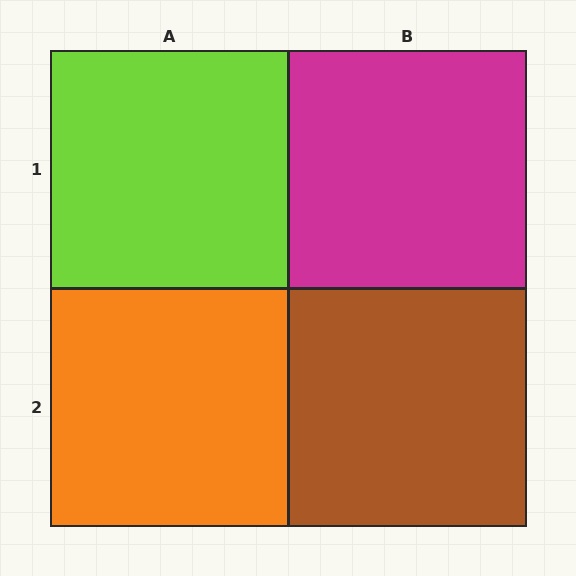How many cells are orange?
1 cell is orange.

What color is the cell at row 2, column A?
Orange.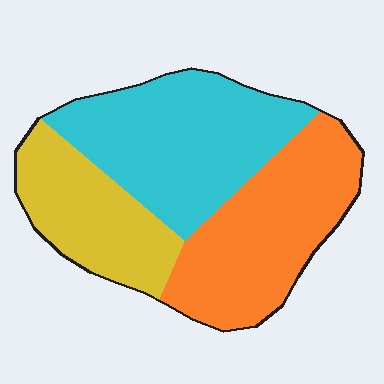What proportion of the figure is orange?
Orange takes up between a third and a half of the figure.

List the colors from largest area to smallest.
From largest to smallest: cyan, orange, yellow.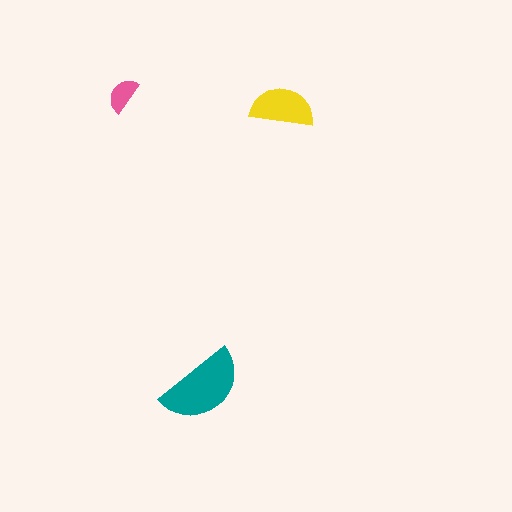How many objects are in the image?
There are 3 objects in the image.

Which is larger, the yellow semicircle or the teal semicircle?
The teal one.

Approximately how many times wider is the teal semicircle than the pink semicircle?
About 2.5 times wider.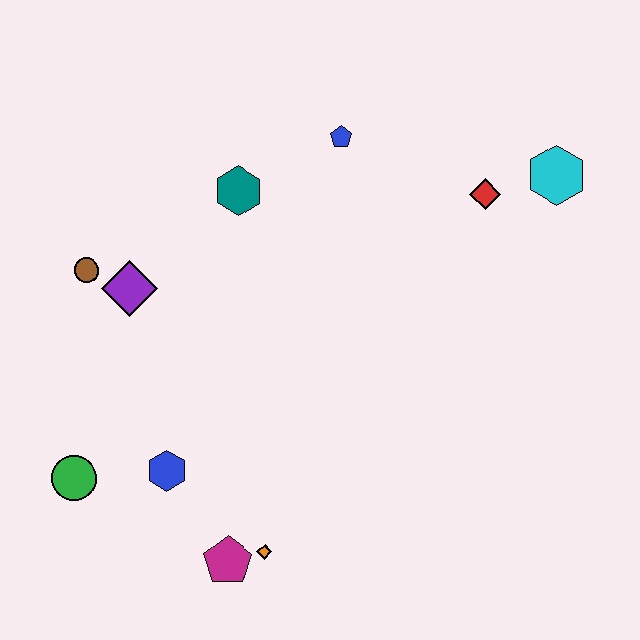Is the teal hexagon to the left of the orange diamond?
Yes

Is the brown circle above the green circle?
Yes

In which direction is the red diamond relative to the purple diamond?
The red diamond is to the right of the purple diamond.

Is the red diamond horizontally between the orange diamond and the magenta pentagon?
No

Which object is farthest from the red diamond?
The green circle is farthest from the red diamond.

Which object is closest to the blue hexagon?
The green circle is closest to the blue hexagon.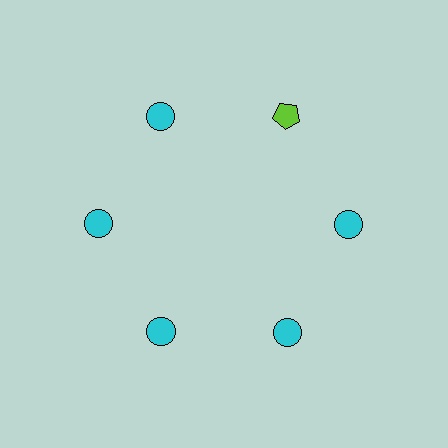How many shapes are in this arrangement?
There are 6 shapes arranged in a ring pattern.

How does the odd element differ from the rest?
It differs in both color (lime instead of cyan) and shape (pentagon instead of circle).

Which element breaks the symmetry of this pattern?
The lime pentagon at roughly the 1 o'clock position breaks the symmetry. All other shapes are cyan circles.